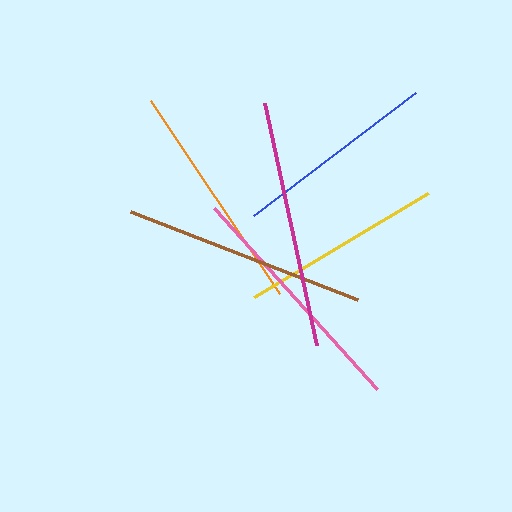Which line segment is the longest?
The magenta line is the longest at approximately 248 pixels.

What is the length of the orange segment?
The orange segment is approximately 232 pixels long.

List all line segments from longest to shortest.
From longest to shortest: magenta, pink, brown, orange, blue, yellow.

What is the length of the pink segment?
The pink segment is approximately 244 pixels long.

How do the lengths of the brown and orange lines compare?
The brown and orange lines are approximately the same length.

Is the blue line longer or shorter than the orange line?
The orange line is longer than the blue line.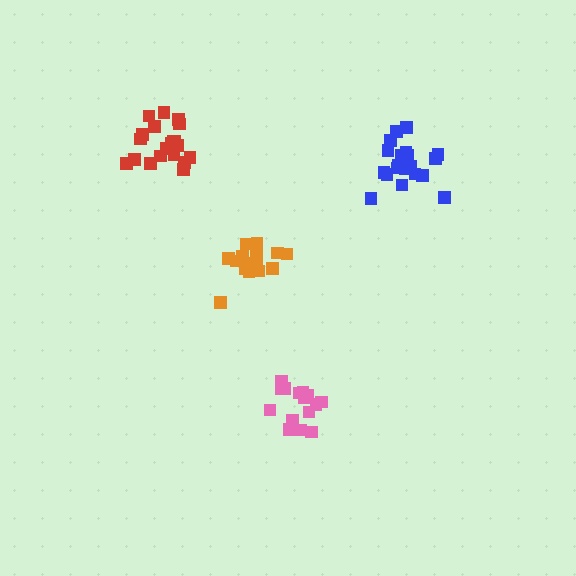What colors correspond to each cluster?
The clusters are colored: pink, red, blue, orange.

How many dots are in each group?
Group 1: 15 dots, Group 2: 20 dots, Group 3: 20 dots, Group 4: 15 dots (70 total).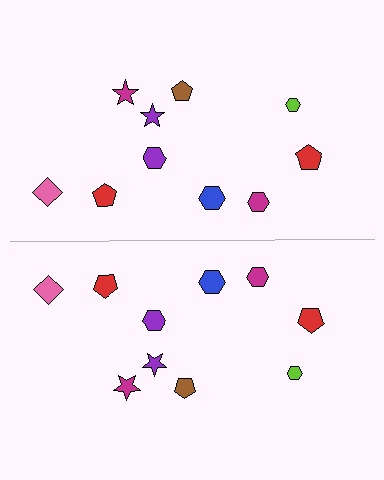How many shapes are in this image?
There are 20 shapes in this image.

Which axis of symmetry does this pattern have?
The pattern has a horizontal axis of symmetry running through the center of the image.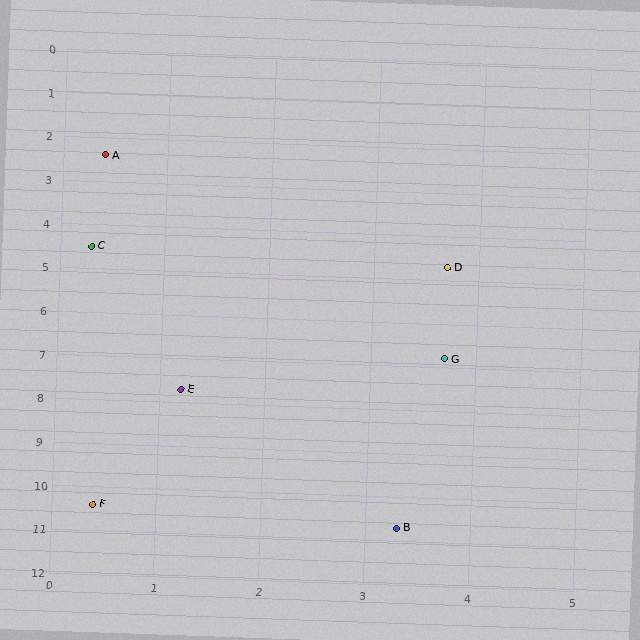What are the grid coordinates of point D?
Point D is at approximately (3.7, 4.7).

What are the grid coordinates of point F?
Point F is at approximately (0.4, 10.4).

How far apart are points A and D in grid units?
Points A and D are about 4.0 grid units apart.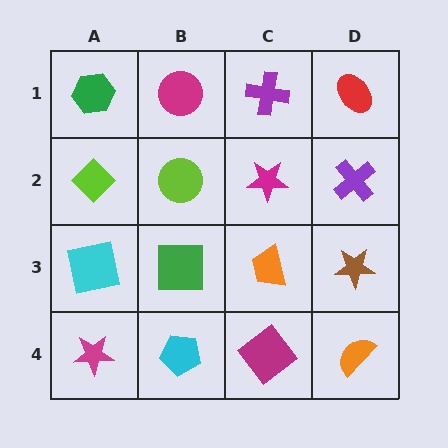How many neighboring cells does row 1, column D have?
2.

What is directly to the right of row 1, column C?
A red ellipse.